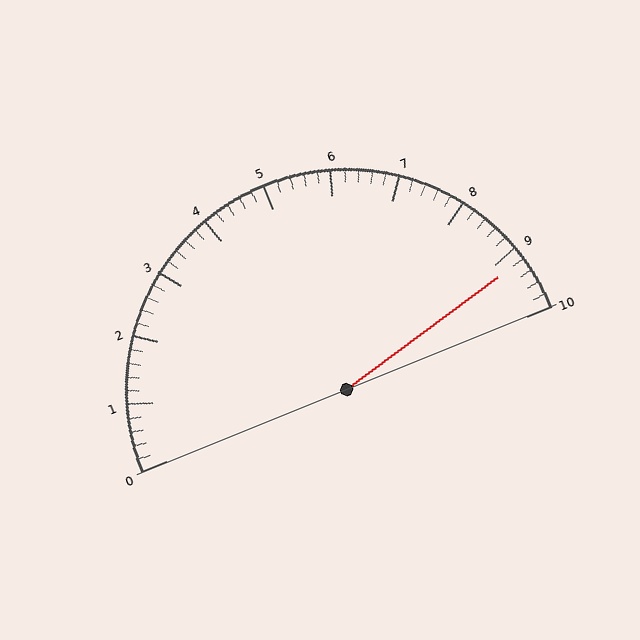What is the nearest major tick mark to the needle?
The nearest major tick mark is 9.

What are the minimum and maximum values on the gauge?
The gauge ranges from 0 to 10.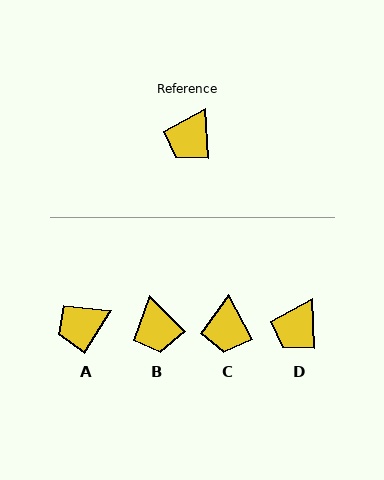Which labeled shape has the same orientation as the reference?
D.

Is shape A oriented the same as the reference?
No, it is off by about 35 degrees.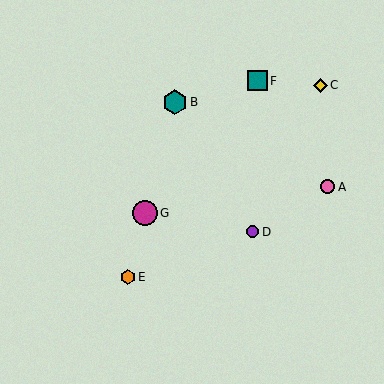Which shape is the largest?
The teal hexagon (labeled B) is the largest.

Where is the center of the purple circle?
The center of the purple circle is at (252, 232).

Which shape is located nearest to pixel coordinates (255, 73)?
The teal square (labeled F) at (257, 81) is nearest to that location.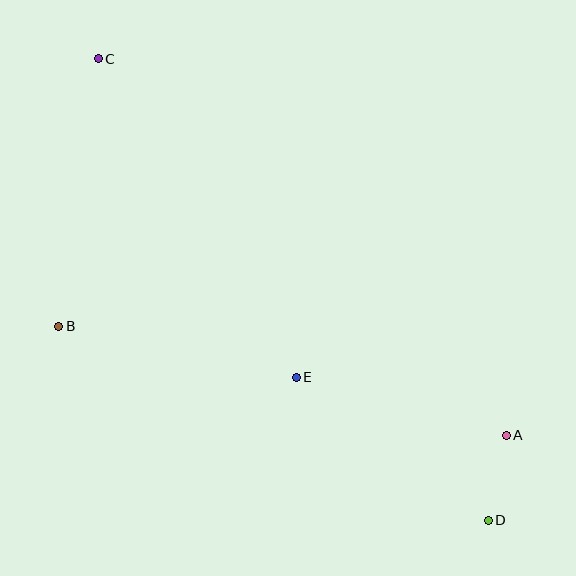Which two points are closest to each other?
Points A and D are closest to each other.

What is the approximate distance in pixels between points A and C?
The distance between A and C is approximately 555 pixels.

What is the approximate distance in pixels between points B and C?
The distance between B and C is approximately 270 pixels.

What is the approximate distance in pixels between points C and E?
The distance between C and E is approximately 375 pixels.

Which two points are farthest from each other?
Points C and D are farthest from each other.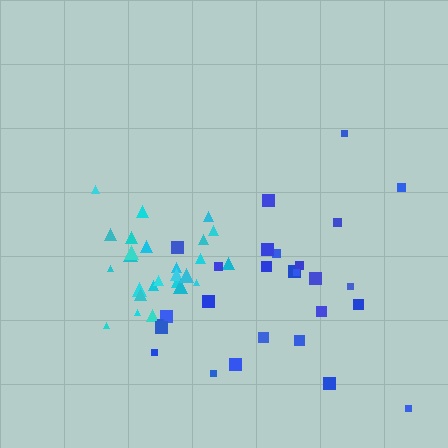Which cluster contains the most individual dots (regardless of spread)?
Cyan (27).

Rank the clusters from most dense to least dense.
cyan, blue.